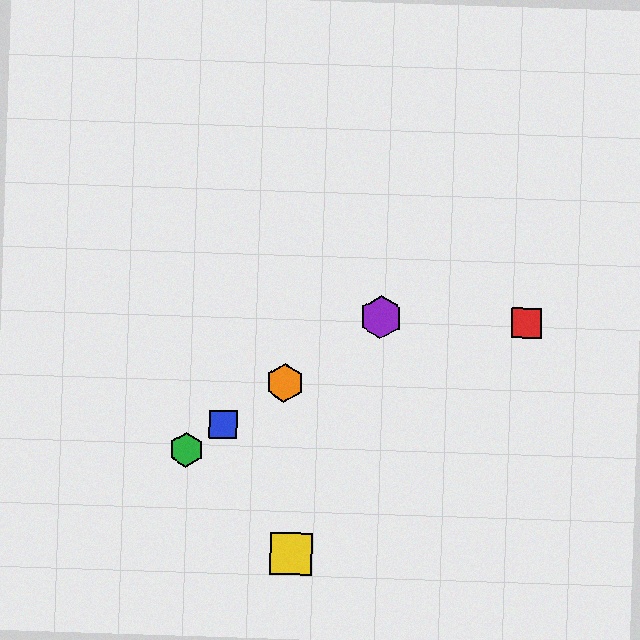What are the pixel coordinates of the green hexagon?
The green hexagon is at (186, 450).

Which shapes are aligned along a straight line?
The blue square, the green hexagon, the purple hexagon, the orange hexagon are aligned along a straight line.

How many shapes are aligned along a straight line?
4 shapes (the blue square, the green hexagon, the purple hexagon, the orange hexagon) are aligned along a straight line.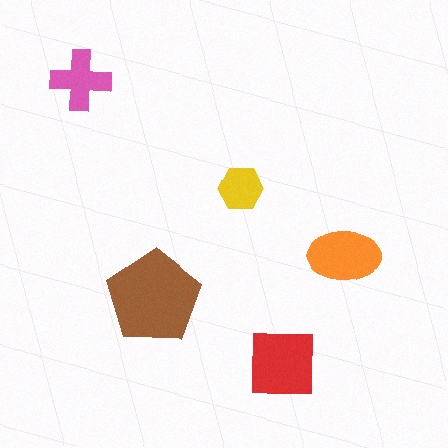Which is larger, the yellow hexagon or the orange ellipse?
The orange ellipse.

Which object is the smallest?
The yellow hexagon.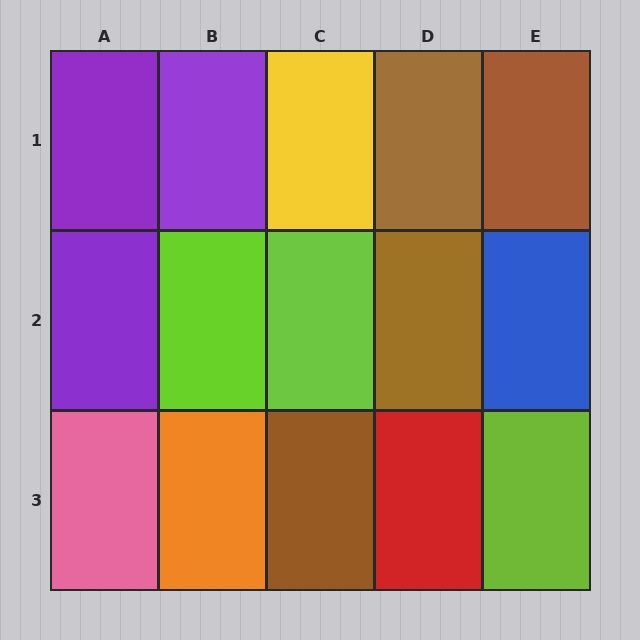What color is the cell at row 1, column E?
Brown.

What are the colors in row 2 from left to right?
Purple, lime, lime, brown, blue.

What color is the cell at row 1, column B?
Purple.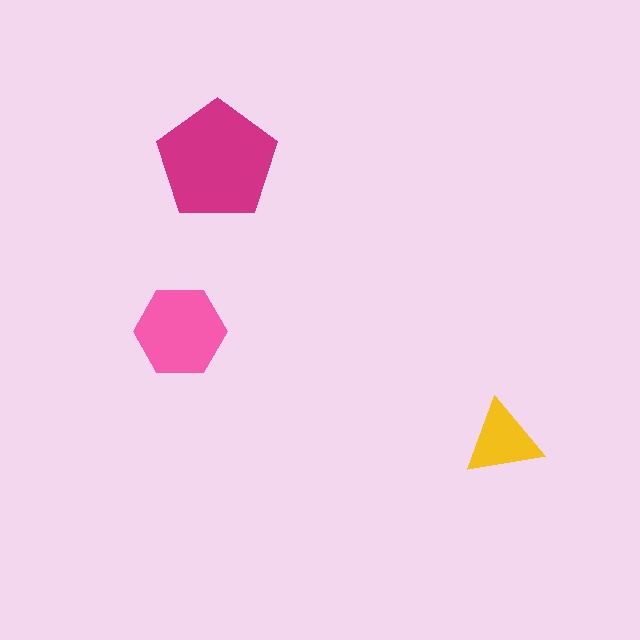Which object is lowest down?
The yellow triangle is bottommost.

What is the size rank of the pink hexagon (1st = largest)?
2nd.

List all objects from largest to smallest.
The magenta pentagon, the pink hexagon, the yellow triangle.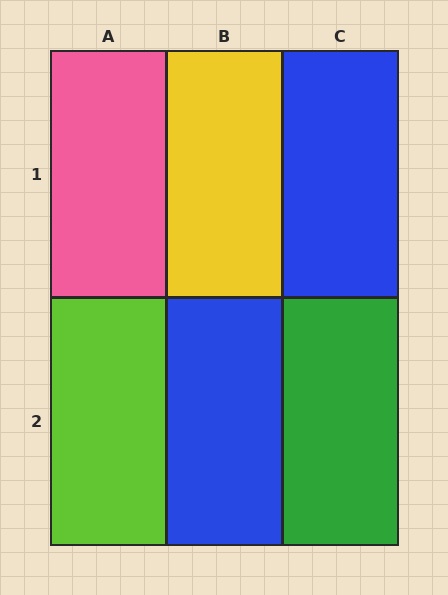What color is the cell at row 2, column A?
Lime.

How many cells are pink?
1 cell is pink.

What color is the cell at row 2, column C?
Green.